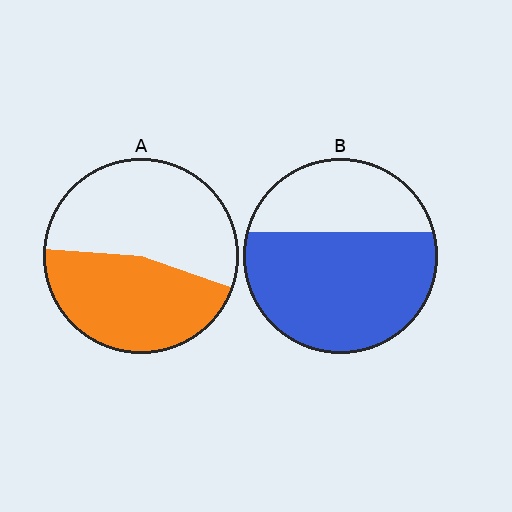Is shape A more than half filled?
No.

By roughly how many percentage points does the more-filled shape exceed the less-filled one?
By roughly 20 percentage points (B over A).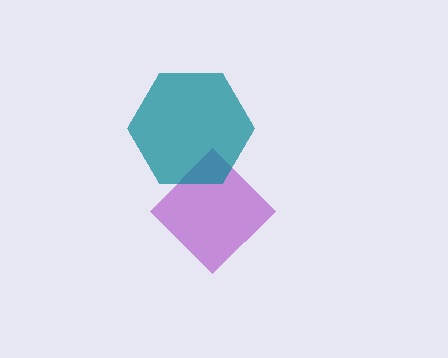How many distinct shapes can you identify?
There are 2 distinct shapes: a purple diamond, a teal hexagon.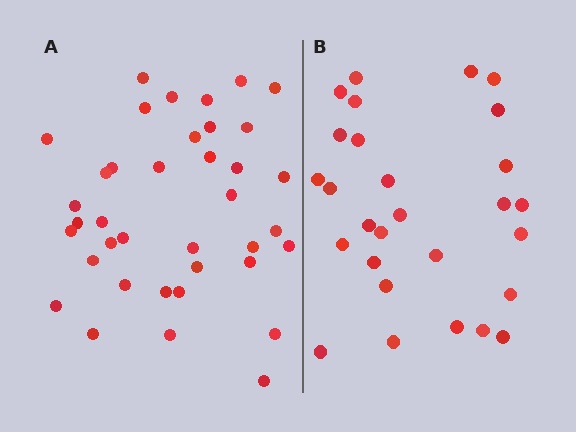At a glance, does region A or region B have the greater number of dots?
Region A (the left region) has more dots.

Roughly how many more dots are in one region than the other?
Region A has roughly 10 or so more dots than region B.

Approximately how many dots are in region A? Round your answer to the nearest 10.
About 40 dots. (The exact count is 38, which rounds to 40.)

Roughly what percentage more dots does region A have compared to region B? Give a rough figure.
About 35% more.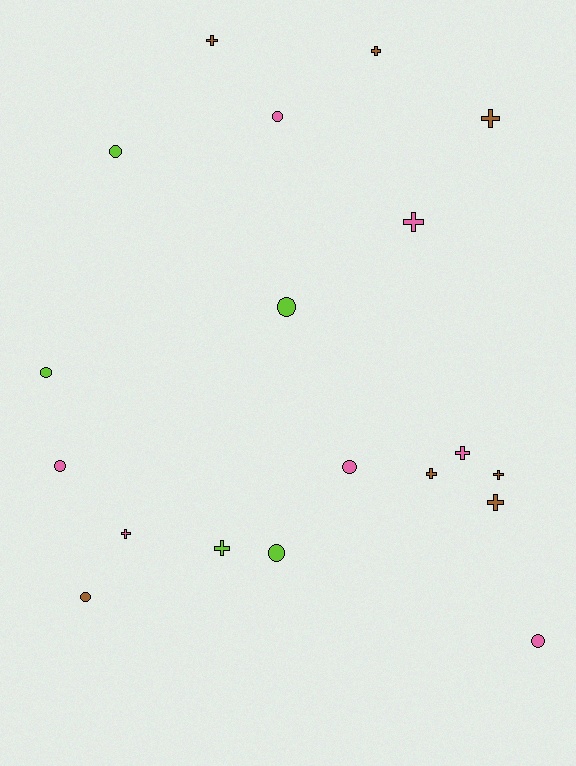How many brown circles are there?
There is 1 brown circle.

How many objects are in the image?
There are 19 objects.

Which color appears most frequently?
Brown, with 7 objects.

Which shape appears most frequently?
Cross, with 10 objects.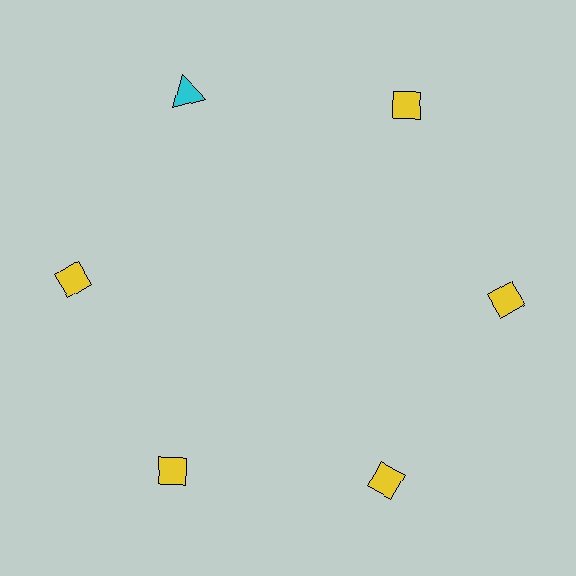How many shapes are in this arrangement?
There are 6 shapes arranged in a ring pattern.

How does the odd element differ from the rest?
It differs in both color (cyan instead of yellow) and shape (triangle instead of diamond).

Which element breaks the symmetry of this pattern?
The cyan triangle at roughly the 11 o'clock position breaks the symmetry. All other shapes are yellow diamonds.